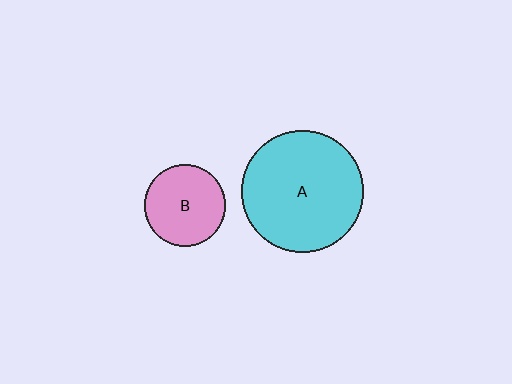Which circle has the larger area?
Circle A (cyan).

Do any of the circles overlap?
No, none of the circles overlap.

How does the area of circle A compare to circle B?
Approximately 2.2 times.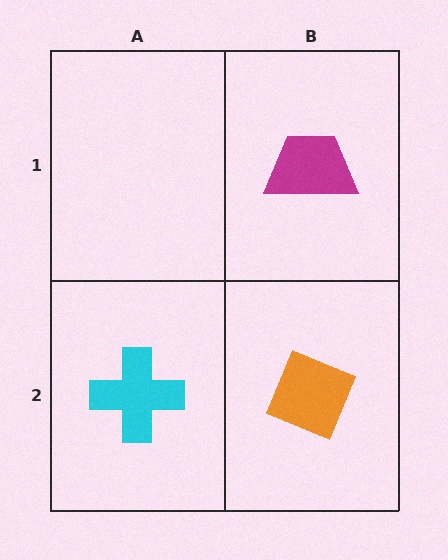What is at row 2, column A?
A cyan cross.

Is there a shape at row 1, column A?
No, that cell is empty.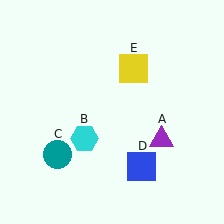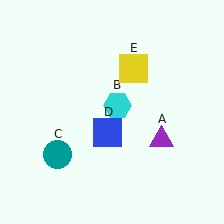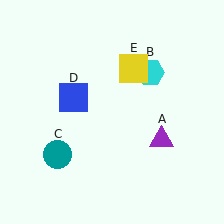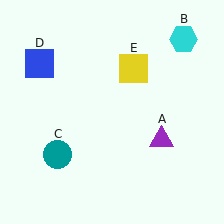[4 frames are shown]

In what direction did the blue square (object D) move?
The blue square (object D) moved up and to the left.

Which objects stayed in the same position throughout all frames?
Purple triangle (object A) and teal circle (object C) and yellow square (object E) remained stationary.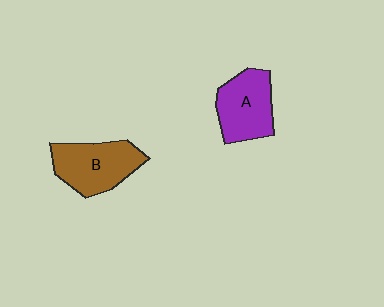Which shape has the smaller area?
Shape A (purple).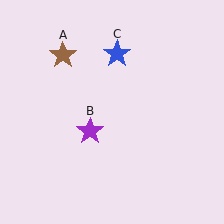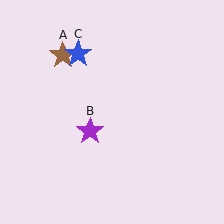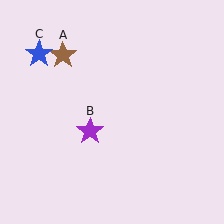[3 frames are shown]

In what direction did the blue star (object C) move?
The blue star (object C) moved left.